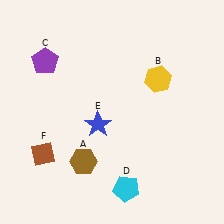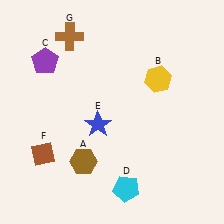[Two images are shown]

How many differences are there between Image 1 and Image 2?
There is 1 difference between the two images.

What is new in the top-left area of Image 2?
A brown cross (G) was added in the top-left area of Image 2.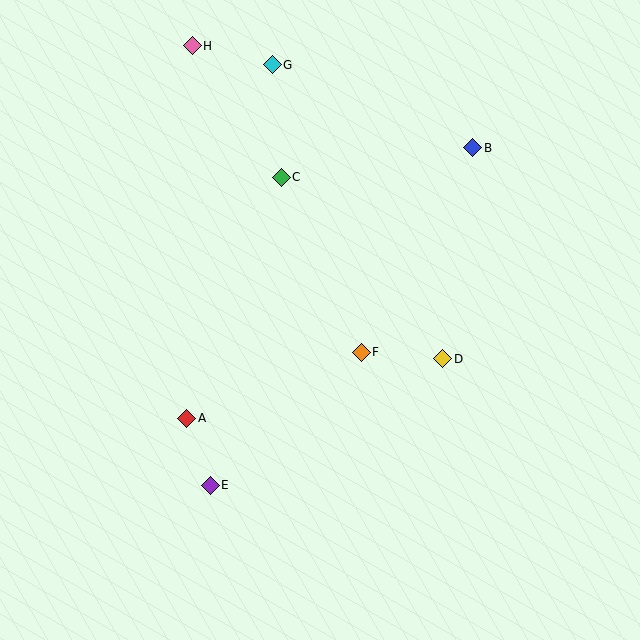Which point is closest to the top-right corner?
Point B is closest to the top-right corner.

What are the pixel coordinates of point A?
Point A is at (187, 418).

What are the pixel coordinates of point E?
Point E is at (210, 485).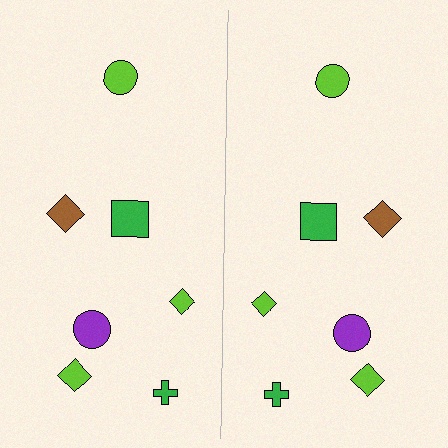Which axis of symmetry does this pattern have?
The pattern has a vertical axis of symmetry running through the center of the image.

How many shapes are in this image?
There are 14 shapes in this image.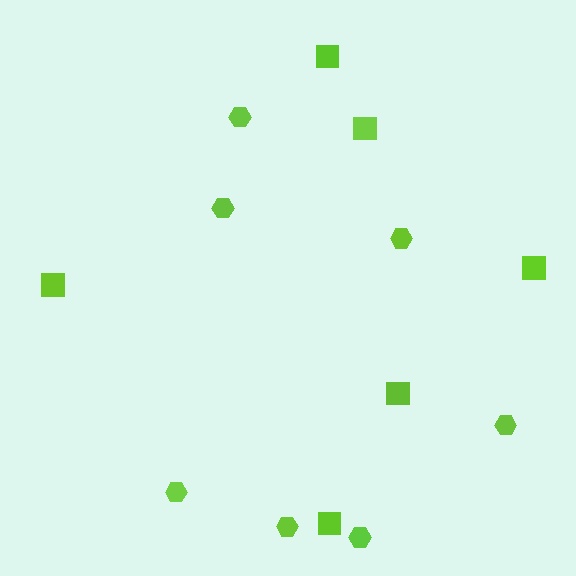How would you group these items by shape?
There are 2 groups: one group of hexagons (7) and one group of squares (6).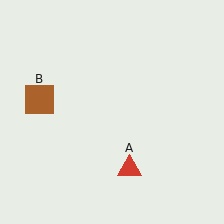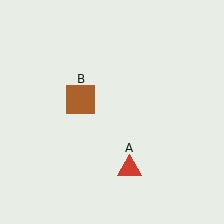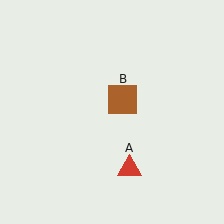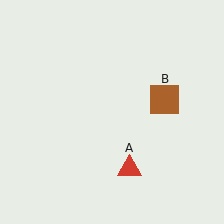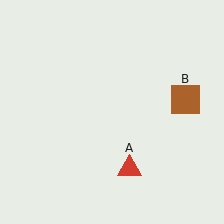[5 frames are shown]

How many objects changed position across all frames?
1 object changed position: brown square (object B).